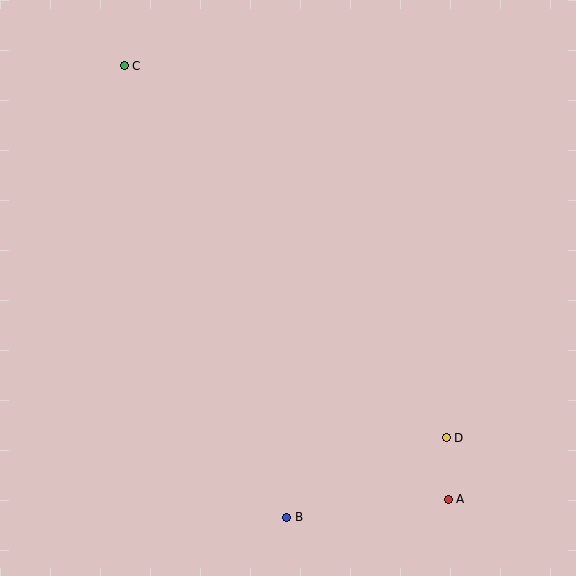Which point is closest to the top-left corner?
Point C is closest to the top-left corner.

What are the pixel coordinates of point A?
Point A is at (448, 499).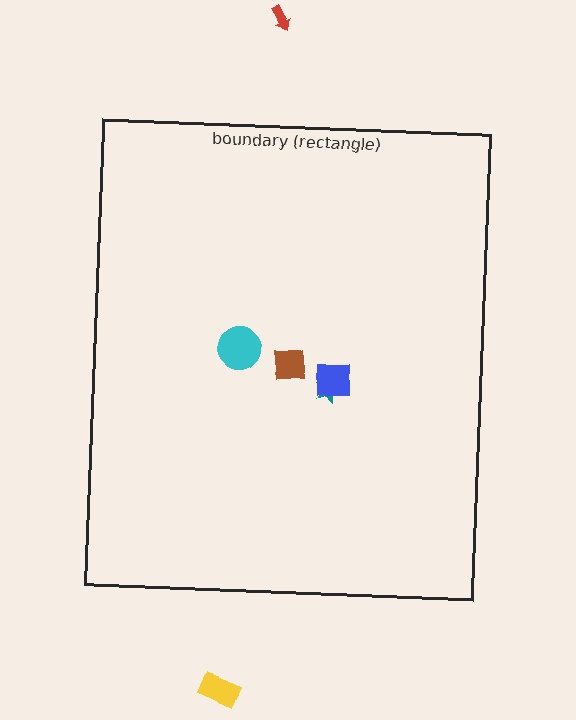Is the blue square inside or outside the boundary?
Inside.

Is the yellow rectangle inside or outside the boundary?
Outside.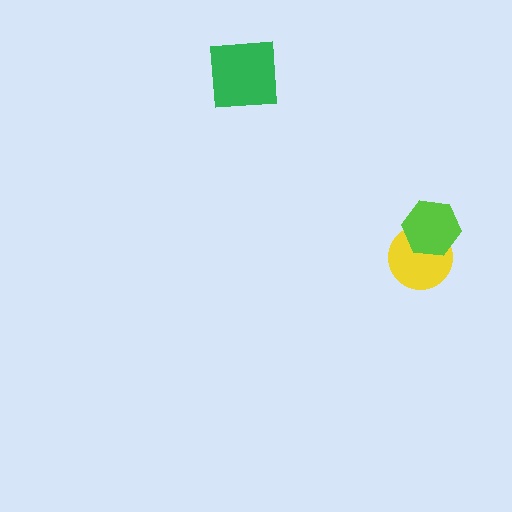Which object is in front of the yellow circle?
The lime hexagon is in front of the yellow circle.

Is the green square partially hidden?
No, no other shape covers it.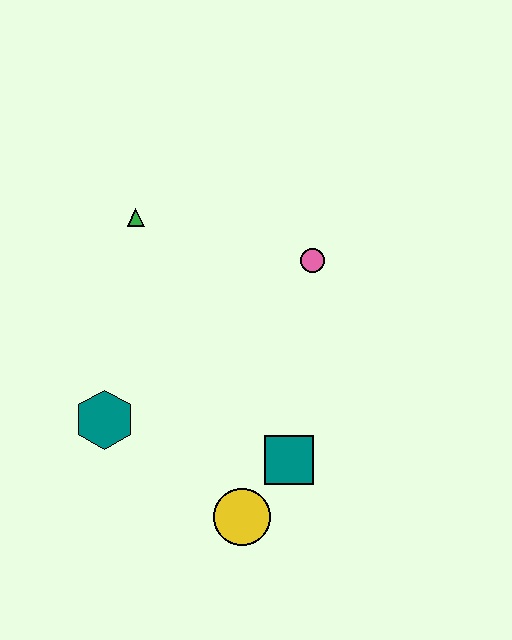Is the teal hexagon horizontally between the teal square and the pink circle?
No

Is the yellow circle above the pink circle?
No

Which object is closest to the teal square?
The yellow circle is closest to the teal square.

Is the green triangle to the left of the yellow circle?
Yes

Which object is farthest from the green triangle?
The yellow circle is farthest from the green triangle.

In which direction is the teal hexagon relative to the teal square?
The teal hexagon is to the left of the teal square.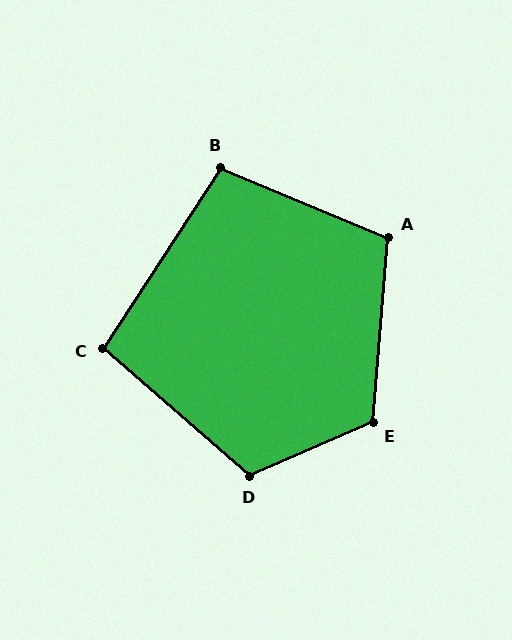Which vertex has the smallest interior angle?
C, at approximately 98 degrees.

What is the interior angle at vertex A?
Approximately 108 degrees (obtuse).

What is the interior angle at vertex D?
Approximately 116 degrees (obtuse).